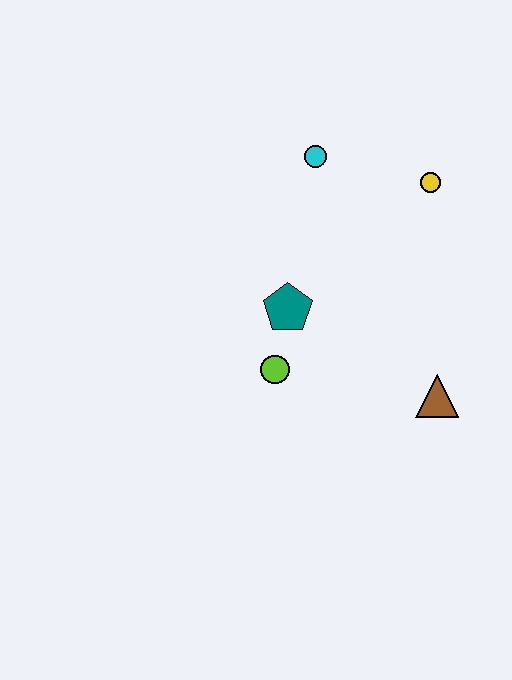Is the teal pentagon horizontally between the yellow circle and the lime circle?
Yes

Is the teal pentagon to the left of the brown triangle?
Yes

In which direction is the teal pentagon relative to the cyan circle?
The teal pentagon is below the cyan circle.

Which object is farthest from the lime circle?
The yellow circle is farthest from the lime circle.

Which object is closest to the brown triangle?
The lime circle is closest to the brown triangle.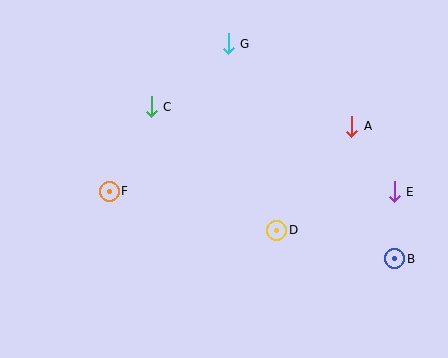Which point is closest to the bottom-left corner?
Point F is closest to the bottom-left corner.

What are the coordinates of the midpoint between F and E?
The midpoint between F and E is at (252, 191).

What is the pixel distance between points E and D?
The distance between E and D is 123 pixels.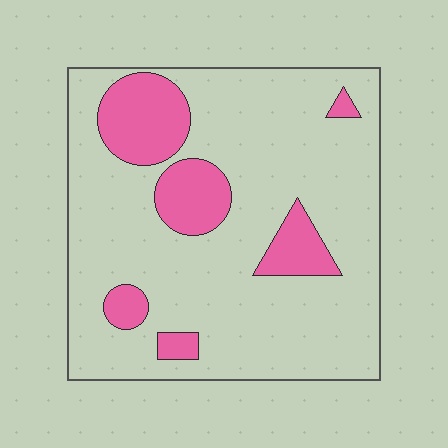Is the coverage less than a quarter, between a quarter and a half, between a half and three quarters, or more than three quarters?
Less than a quarter.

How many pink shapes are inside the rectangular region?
6.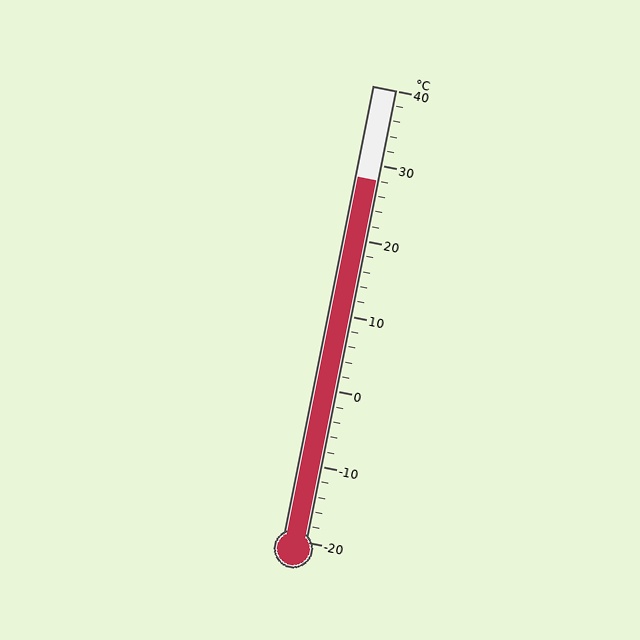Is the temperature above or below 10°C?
The temperature is above 10°C.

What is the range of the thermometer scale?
The thermometer scale ranges from -20°C to 40°C.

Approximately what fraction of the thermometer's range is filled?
The thermometer is filled to approximately 80% of its range.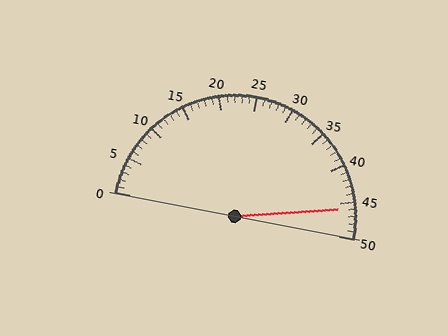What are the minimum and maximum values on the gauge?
The gauge ranges from 0 to 50.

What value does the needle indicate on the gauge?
The needle indicates approximately 46.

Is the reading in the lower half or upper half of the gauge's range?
The reading is in the upper half of the range (0 to 50).